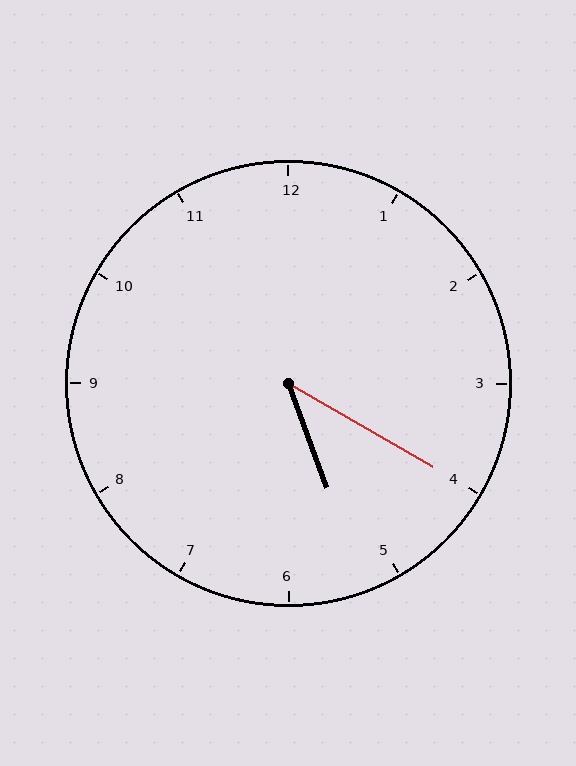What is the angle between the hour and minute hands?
Approximately 40 degrees.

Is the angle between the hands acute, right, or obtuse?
It is acute.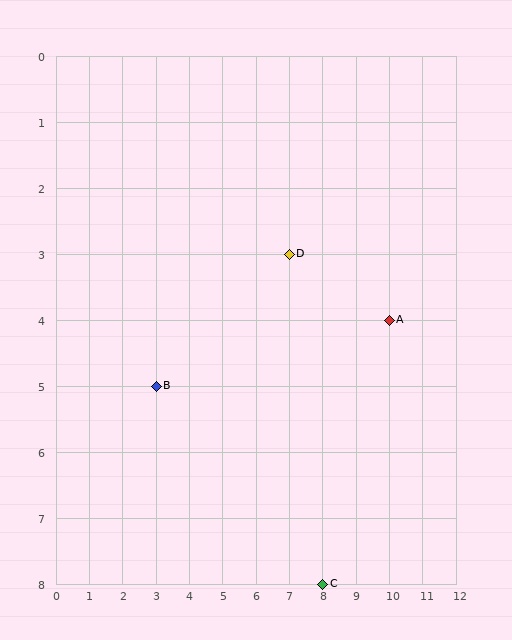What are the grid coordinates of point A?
Point A is at grid coordinates (10, 4).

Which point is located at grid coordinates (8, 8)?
Point C is at (8, 8).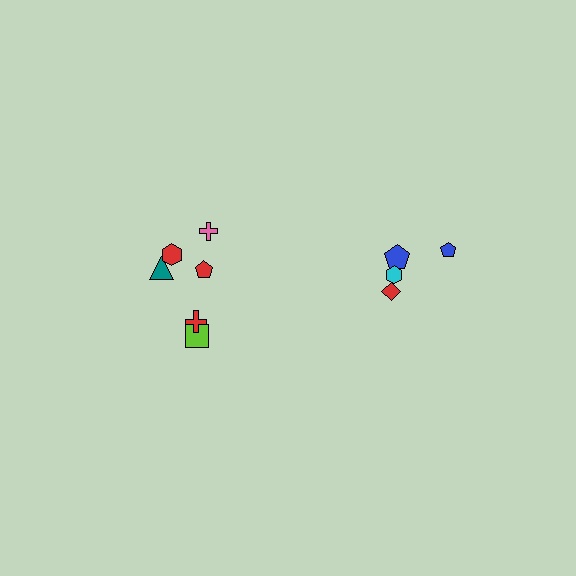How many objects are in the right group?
There are 4 objects.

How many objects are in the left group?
There are 6 objects.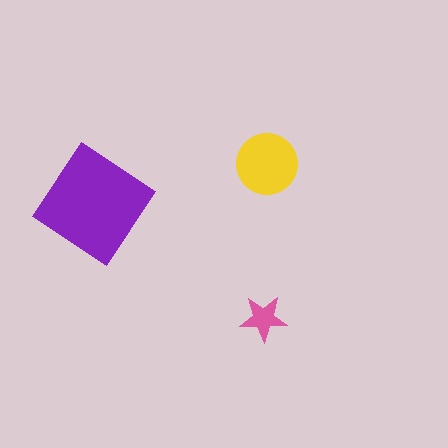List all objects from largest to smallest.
The purple diamond, the yellow circle, the pink star.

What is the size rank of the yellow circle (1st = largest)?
2nd.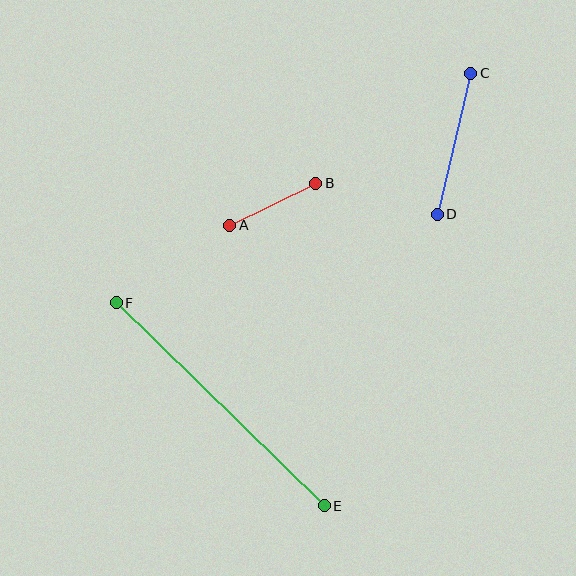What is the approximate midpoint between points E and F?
The midpoint is at approximately (220, 404) pixels.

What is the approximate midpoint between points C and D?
The midpoint is at approximately (454, 144) pixels.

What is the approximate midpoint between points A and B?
The midpoint is at approximately (273, 204) pixels.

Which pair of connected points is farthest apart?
Points E and F are farthest apart.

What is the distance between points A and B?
The distance is approximately 96 pixels.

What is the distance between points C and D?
The distance is approximately 145 pixels.